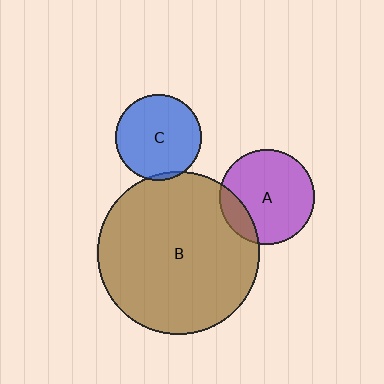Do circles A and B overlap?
Yes.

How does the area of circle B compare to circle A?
Approximately 2.9 times.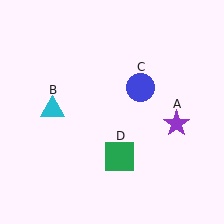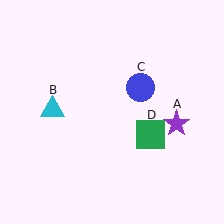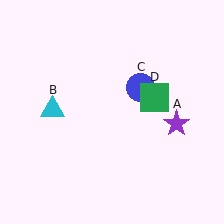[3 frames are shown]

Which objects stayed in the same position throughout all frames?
Purple star (object A) and cyan triangle (object B) and blue circle (object C) remained stationary.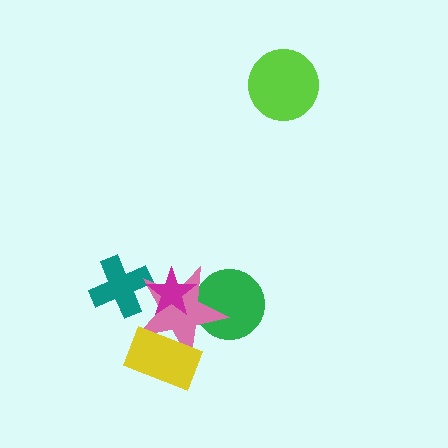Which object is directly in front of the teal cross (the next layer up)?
The pink star is directly in front of the teal cross.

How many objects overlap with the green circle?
1 object overlaps with the green circle.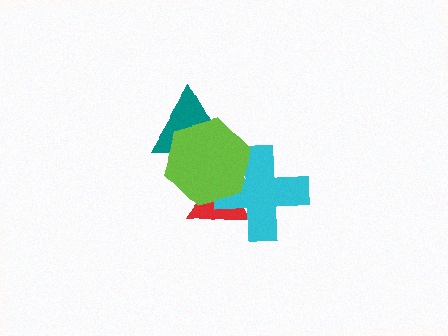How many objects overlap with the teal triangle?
1 object overlaps with the teal triangle.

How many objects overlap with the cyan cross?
2 objects overlap with the cyan cross.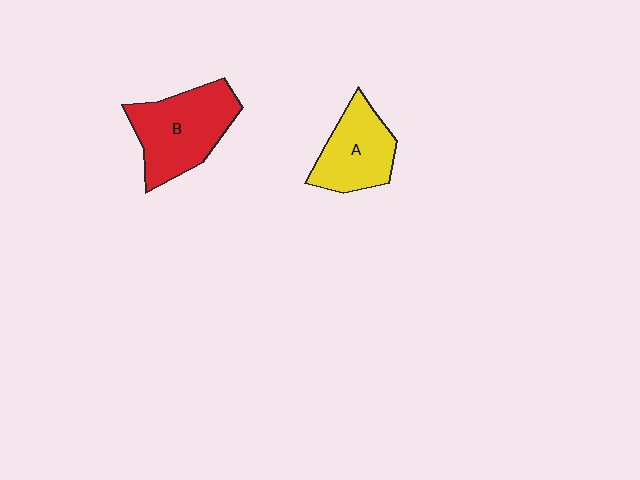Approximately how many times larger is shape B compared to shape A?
Approximately 1.3 times.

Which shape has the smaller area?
Shape A (yellow).